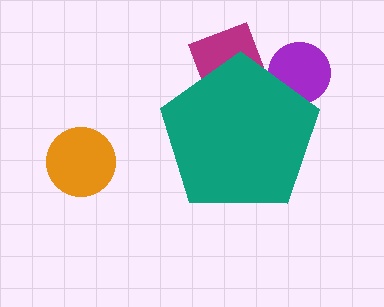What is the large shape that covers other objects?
A teal pentagon.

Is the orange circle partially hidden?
No, the orange circle is fully visible.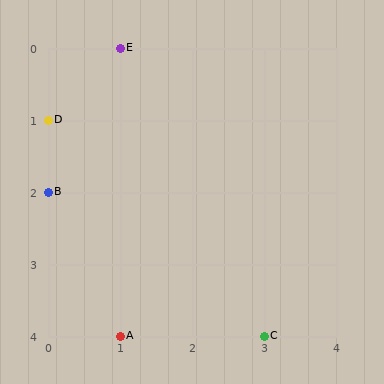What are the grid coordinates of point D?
Point D is at grid coordinates (0, 1).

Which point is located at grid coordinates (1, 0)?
Point E is at (1, 0).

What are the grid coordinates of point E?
Point E is at grid coordinates (1, 0).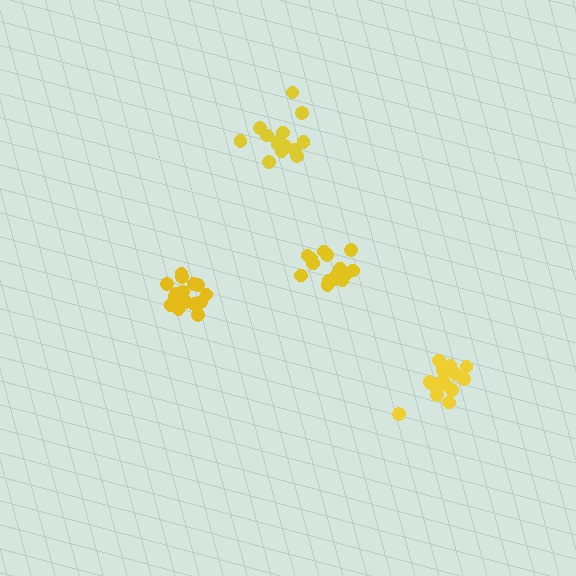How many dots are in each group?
Group 1: 15 dots, Group 2: 16 dots, Group 3: 16 dots, Group 4: 16 dots (63 total).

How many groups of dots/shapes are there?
There are 4 groups.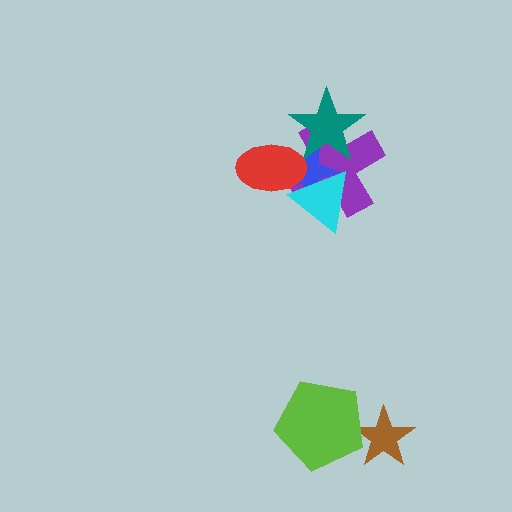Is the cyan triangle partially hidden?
Yes, it is partially covered by another shape.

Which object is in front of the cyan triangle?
The red ellipse is in front of the cyan triangle.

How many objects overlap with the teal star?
2 objects overlap with the teal star.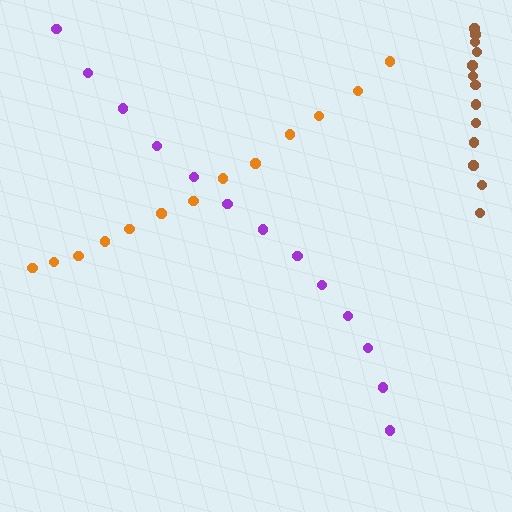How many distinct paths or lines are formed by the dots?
There are 3 distinct paths.